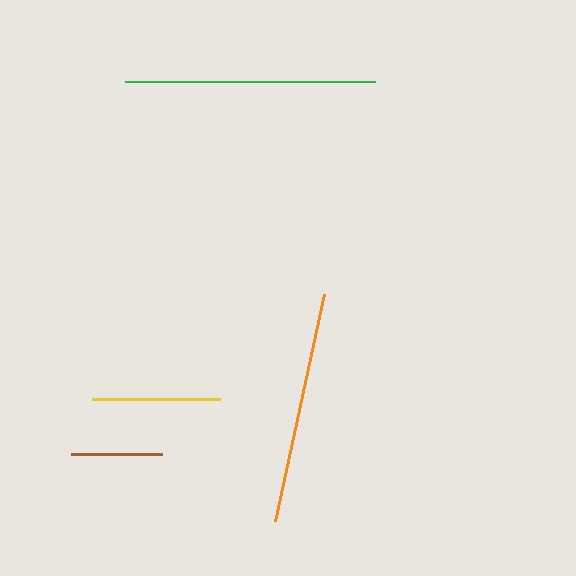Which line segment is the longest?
The green line is the longest at approximately 250 pixels.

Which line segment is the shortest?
The brown line is the shortest at approximately 91 pixels.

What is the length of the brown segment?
The brown segment is approximately 91 pixels long.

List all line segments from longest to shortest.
From longest to shortest: green, orange, yellow, brown.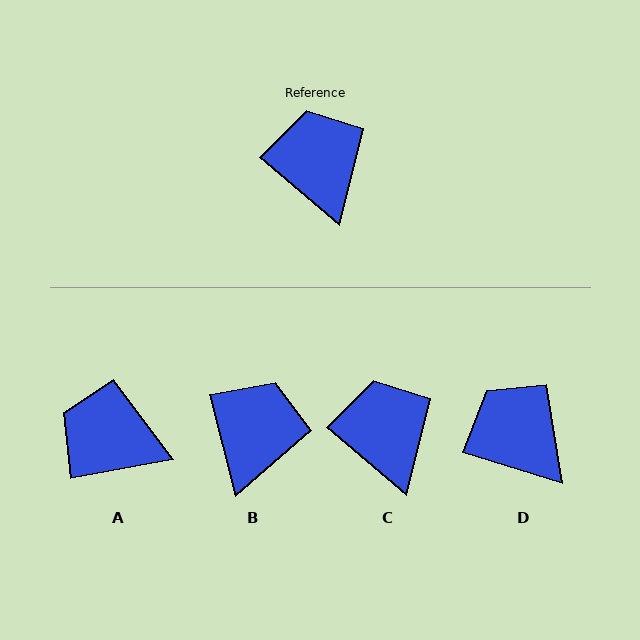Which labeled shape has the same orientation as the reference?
C.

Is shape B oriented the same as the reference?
No, it is off by about 35 degrees.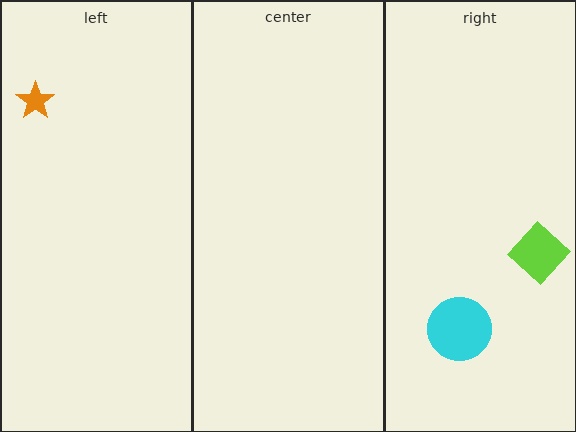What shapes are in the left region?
The orange star.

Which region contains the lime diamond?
The right region.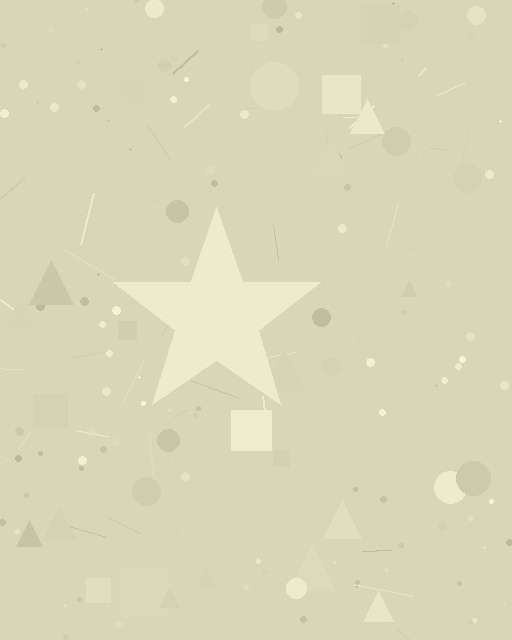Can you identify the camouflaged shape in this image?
The camouflaged shape is a star.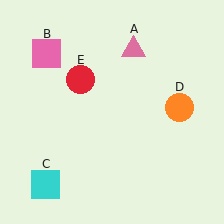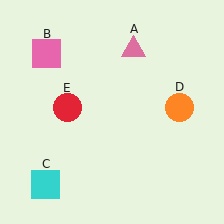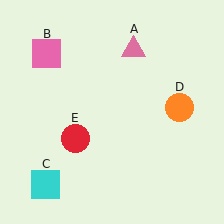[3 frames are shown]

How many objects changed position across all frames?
1 object changed position: red circle (object E).